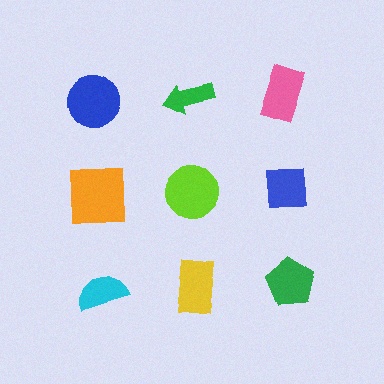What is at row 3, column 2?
A yellow rectangle.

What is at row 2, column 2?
A lime circle.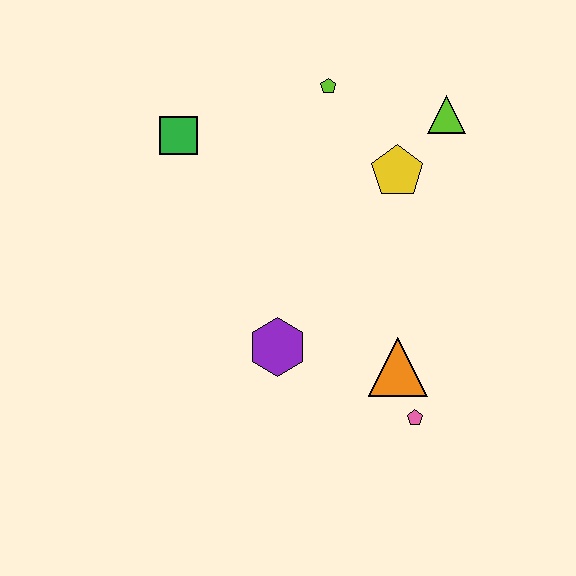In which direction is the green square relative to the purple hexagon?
The green square is above the purple hexagon.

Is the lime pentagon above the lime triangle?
Yes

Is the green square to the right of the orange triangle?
No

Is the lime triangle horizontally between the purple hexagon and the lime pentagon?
No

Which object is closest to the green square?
The lime pentagon is closest to the green square.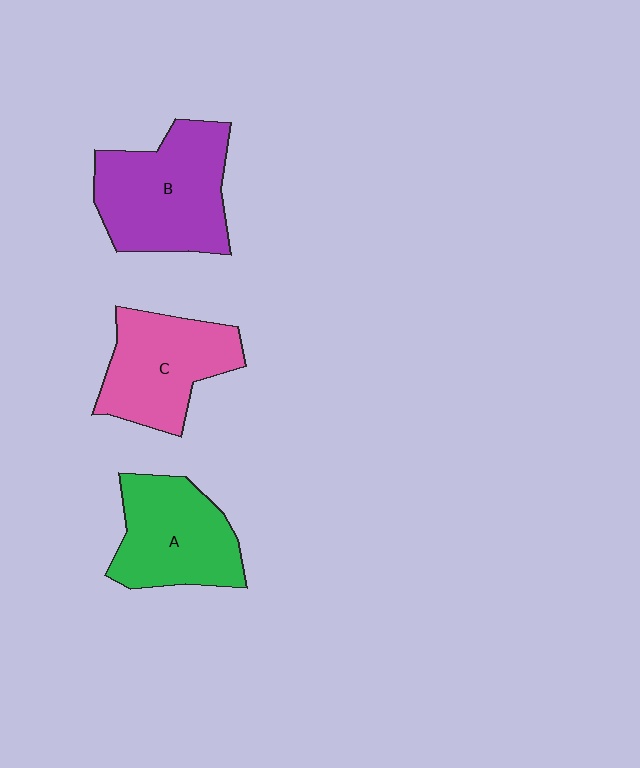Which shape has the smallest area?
Shape A (green).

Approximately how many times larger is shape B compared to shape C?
Approximately 1.2 times.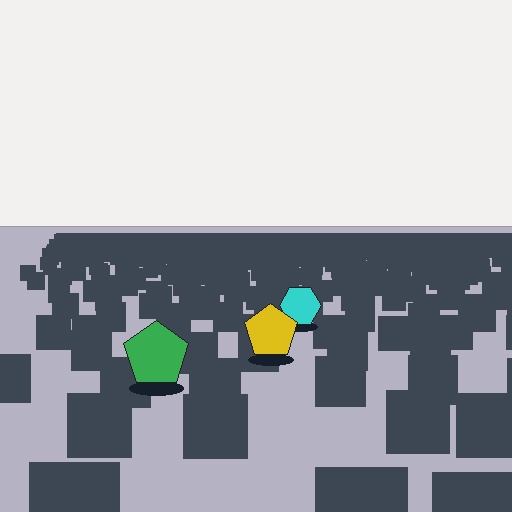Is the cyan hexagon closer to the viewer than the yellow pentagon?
No. The yellow pentagon is closer — you can tell from the texture gradient: the ground texture is coarser near it.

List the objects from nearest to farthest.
From nearest to farthest: the green pentagon, the yellow pentagon, the cyan hexagon.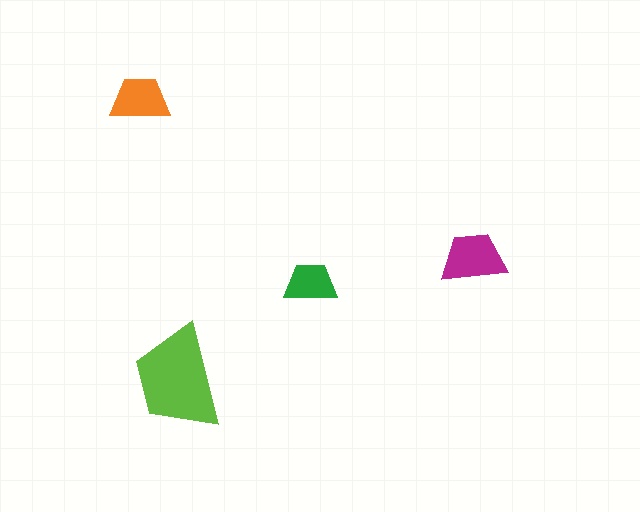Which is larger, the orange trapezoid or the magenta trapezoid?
The magenta one.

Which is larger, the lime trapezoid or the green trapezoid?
The lime one.